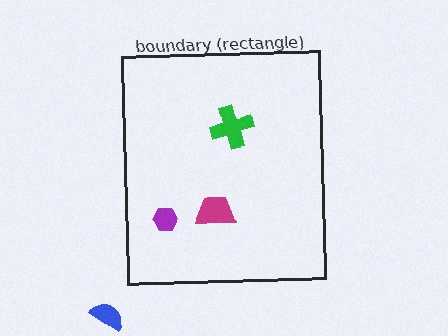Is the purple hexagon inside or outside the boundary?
Inside.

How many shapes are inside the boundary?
3 inside, 1 outside.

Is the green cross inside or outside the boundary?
Inside.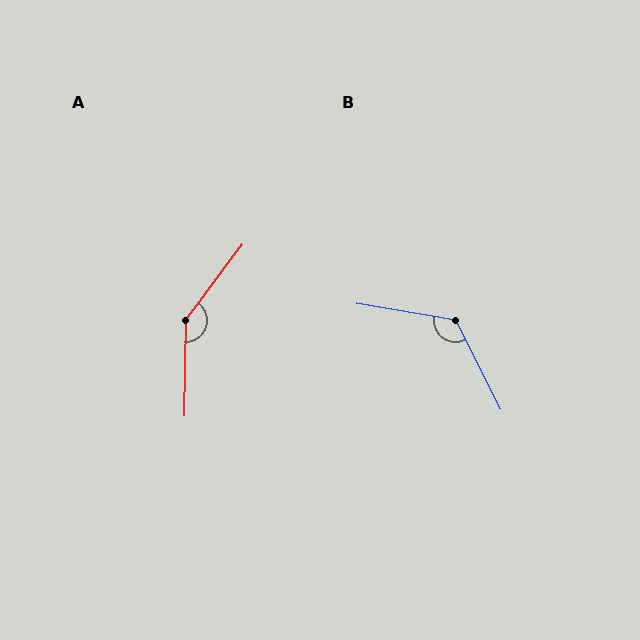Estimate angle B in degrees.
Approximately 126 degrees.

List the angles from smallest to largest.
B (126°), A (144°).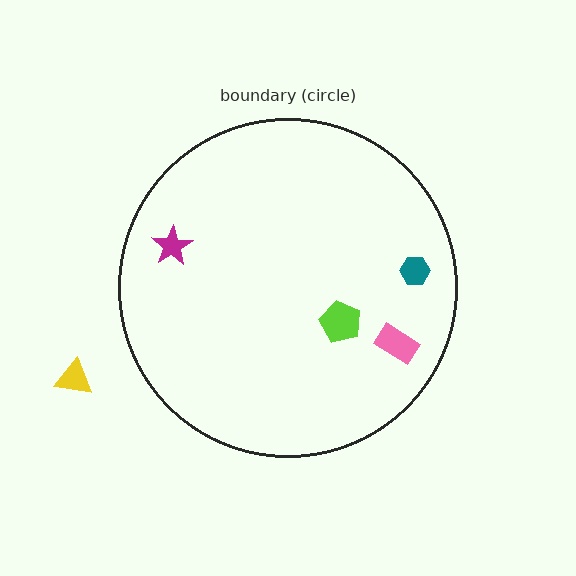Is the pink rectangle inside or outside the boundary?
Inside.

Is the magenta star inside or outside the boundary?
Inside.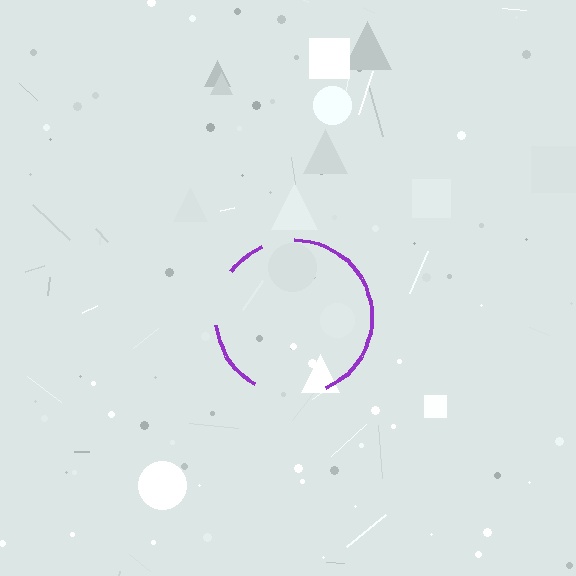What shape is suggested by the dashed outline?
The dashed outline suggests a circle.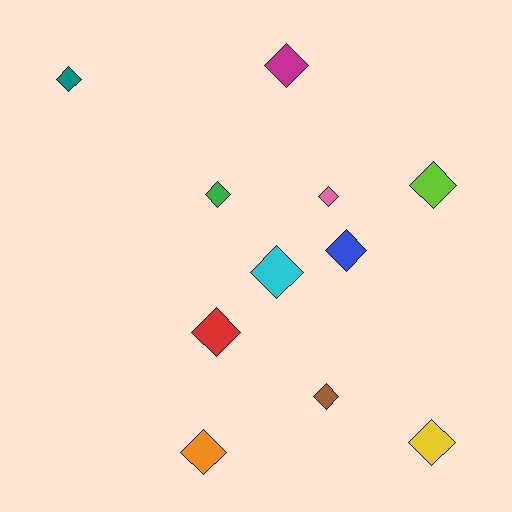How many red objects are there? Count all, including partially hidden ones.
There is 1 red object.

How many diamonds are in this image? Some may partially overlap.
There are 11 diamonds.